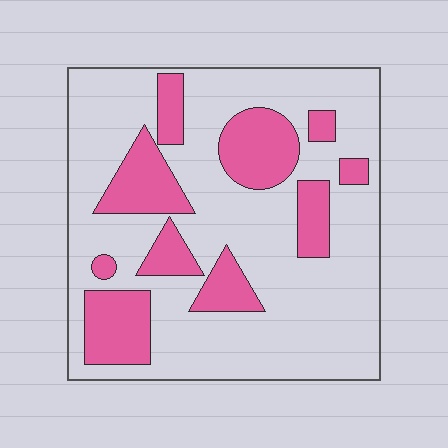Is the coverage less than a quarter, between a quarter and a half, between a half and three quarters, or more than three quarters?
Between a quarter and a half.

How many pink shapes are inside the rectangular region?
10.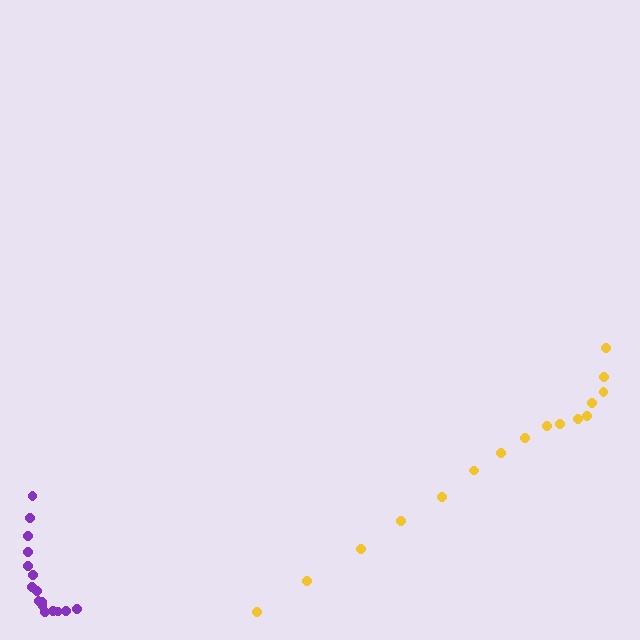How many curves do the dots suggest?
There are 2 distinct paths.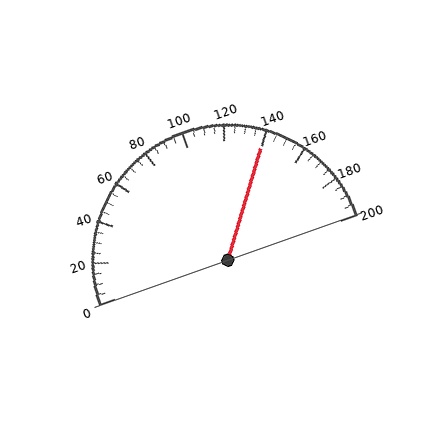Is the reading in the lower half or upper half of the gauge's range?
The reading is in the upper half of the range (0 to 200).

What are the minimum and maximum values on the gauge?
The gauge ranges from 0 to 200.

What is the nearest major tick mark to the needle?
The nearest major tick mark is 140.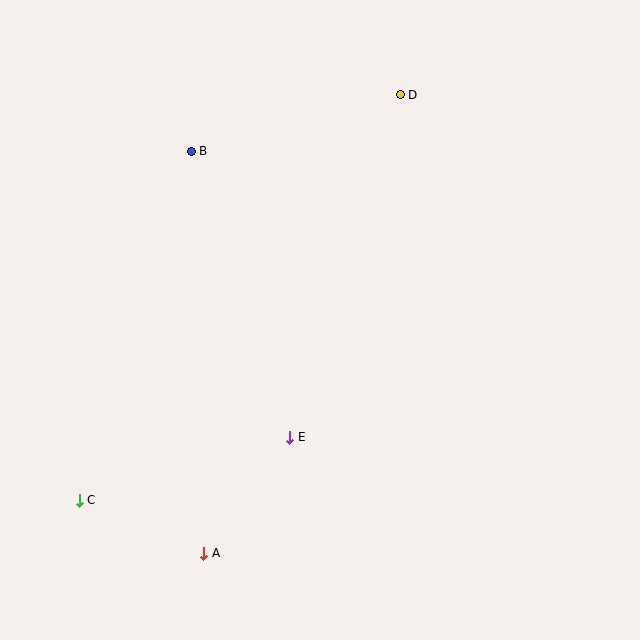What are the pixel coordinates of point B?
Point B is at (191, 152).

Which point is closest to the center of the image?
Point E at (290, 437) is closest to the center.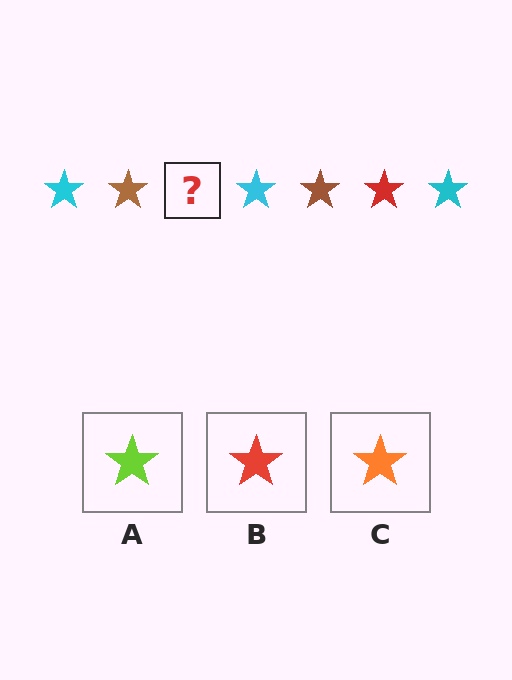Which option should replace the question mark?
Option B.